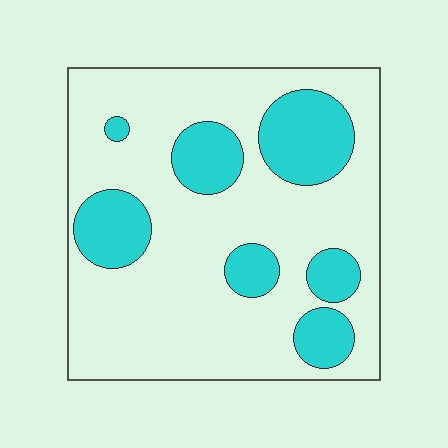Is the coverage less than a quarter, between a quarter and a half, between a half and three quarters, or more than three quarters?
Between a quarter and a half.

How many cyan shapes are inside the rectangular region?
7.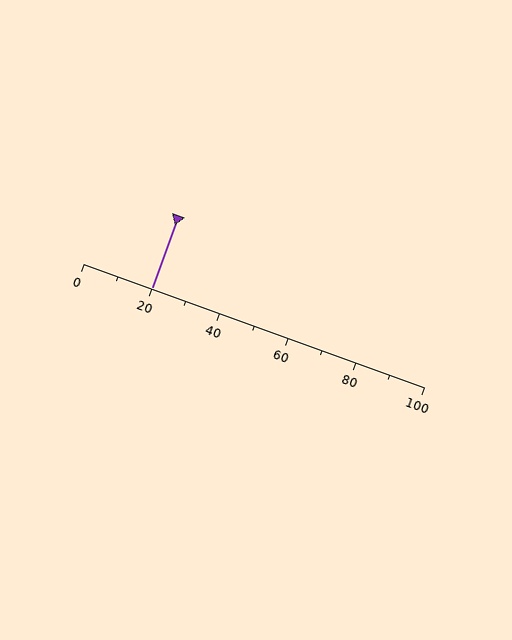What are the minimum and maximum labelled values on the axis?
The axis runs from 0 to 100.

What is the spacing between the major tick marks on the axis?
The major ticks are spaced 20 apart.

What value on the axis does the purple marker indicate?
The marker indicates approximately 20.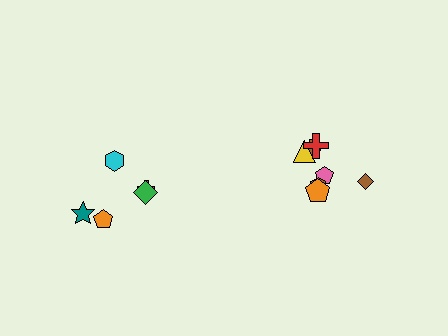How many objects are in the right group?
There are 7 objects.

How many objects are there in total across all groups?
There are 12 objects.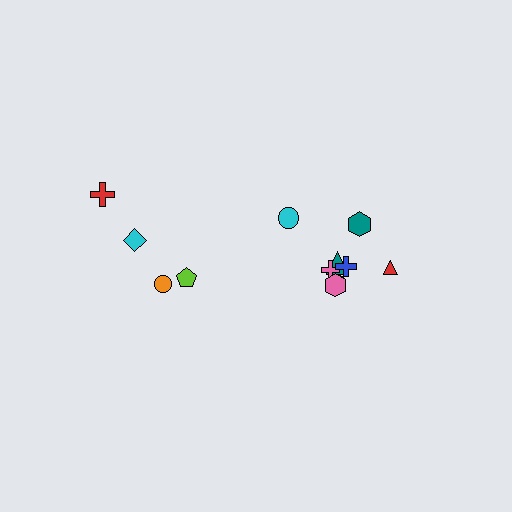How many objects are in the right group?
There are 8 objects.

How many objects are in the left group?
There are 4 objects.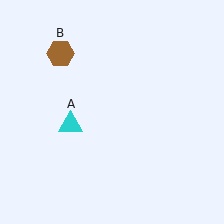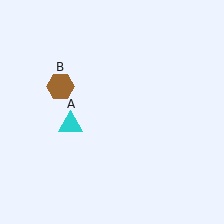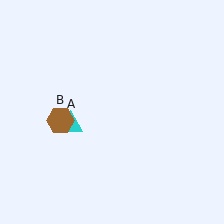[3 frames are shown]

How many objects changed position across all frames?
1 object changed position: brown hexagon (object B).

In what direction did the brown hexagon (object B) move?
The brown hexagon (object B) moved down.